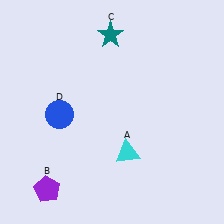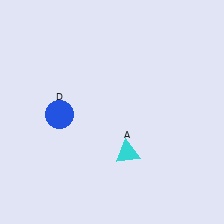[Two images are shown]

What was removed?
The purple pentagon (B), the teal star (C) were removed in Image 2.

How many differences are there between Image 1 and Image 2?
There are 2 differences between the two images.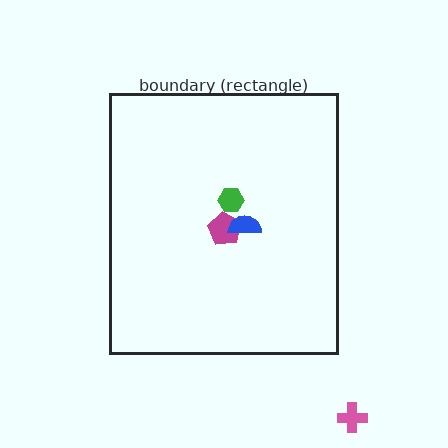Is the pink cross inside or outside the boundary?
Outside.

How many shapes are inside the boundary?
3 inside, 1 outside.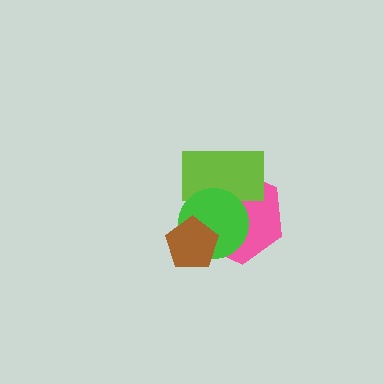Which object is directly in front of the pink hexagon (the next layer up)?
The lime rectangle is directly in front of the pink hexagon.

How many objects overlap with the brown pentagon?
2 objects overlap with the brown pentagon.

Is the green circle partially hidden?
Yes, it is partially covered by another shape.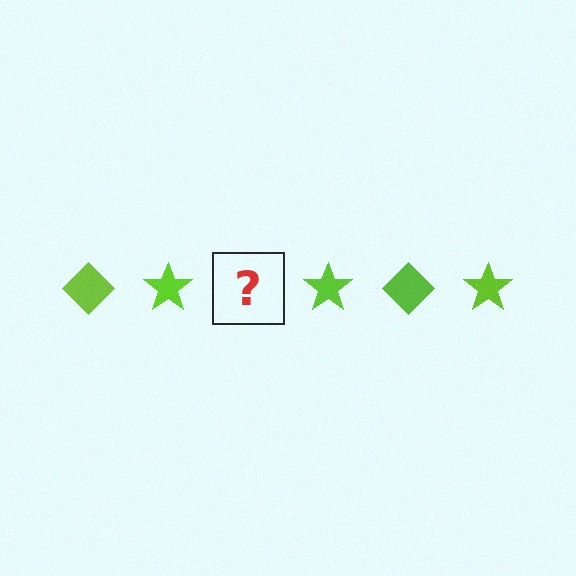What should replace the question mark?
The question mark should be replaced with a lime diamond.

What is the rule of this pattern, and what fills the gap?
The rule is that the pattern cycles through diamond, star shapes in lime. The gap should be filled with a lime diamond.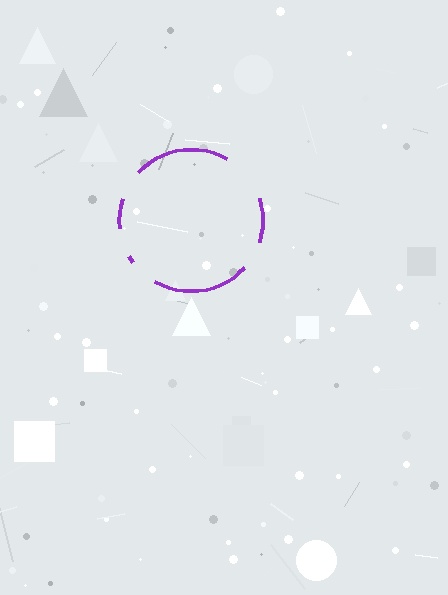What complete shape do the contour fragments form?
The contour fragments form a circle.